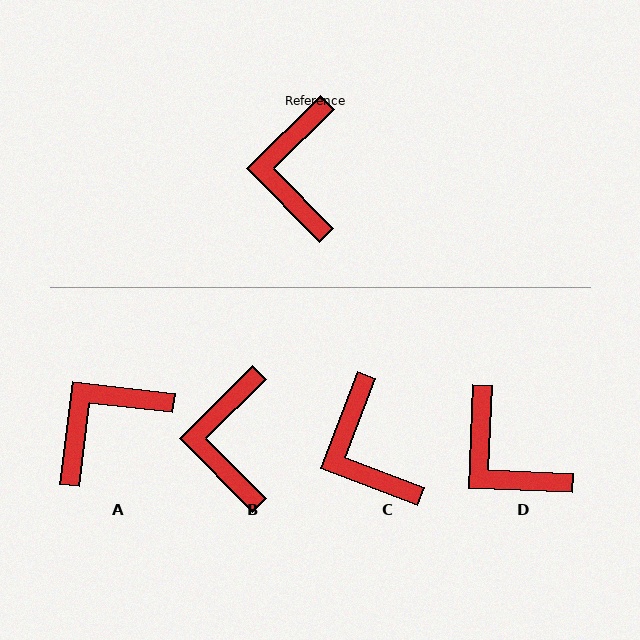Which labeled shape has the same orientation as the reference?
B.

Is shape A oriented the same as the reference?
No, it is off by about 52 degrees.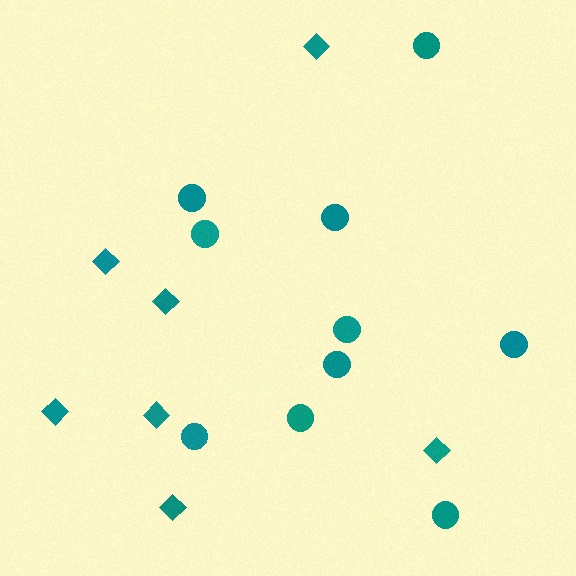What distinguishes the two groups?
There are 2 groups: one group of circles (10) and one group of diamonds (7).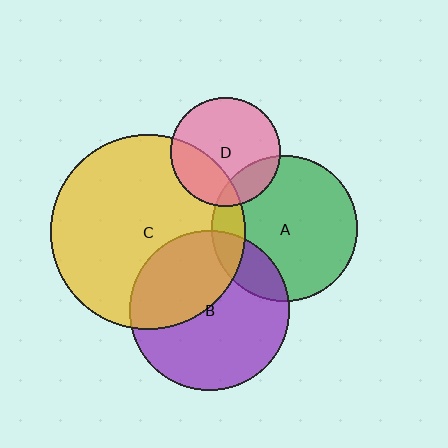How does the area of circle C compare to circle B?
Approximately 1.5 times.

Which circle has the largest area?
Circle C (yellow).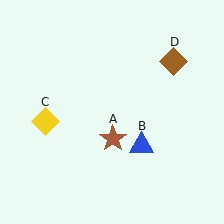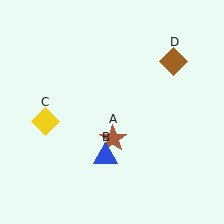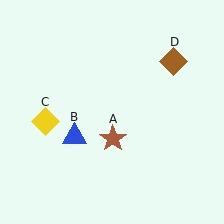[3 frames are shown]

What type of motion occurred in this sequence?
The blue triangle (object B) rotated clockwise around the center of the scene.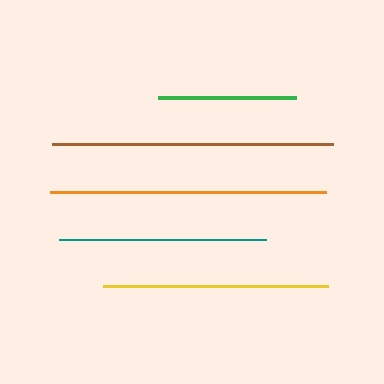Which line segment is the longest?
The brown line is the longest at approximately 282 pixels.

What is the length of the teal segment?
The teal segment is approximately 207 pixels long.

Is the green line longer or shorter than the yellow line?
The yellow line is longer than the green line.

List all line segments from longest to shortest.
From longest to shortest: brown, orange, yellow, teal, green.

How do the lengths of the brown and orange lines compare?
The brown and orange lines are approximately the same length.